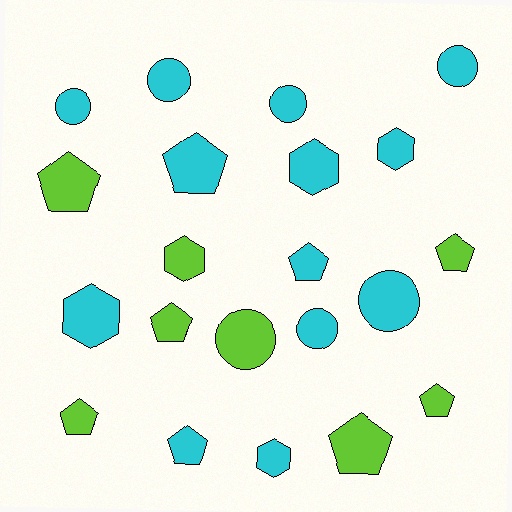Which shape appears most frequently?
Pentagon, with 9 objects.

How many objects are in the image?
There are 21 objects.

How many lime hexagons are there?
There is 1 lime hexagon.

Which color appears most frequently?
Cyan, with 13 objects.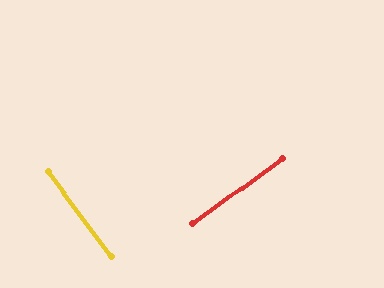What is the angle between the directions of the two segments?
Approximately 90 degrees.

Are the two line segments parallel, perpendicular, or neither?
Perpendicular — they meet at approximately 90°.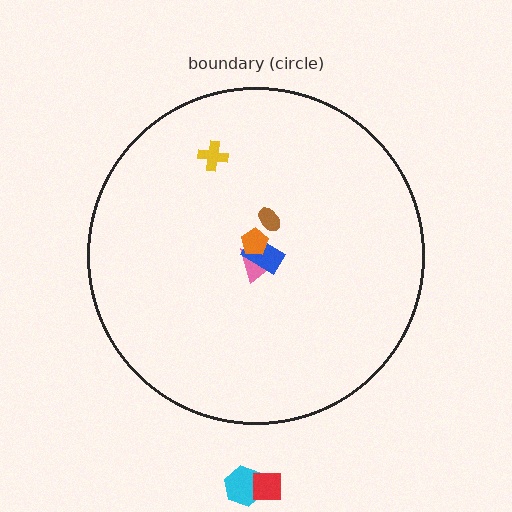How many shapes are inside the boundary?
5 inside, 2 outside.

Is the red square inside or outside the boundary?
Outside.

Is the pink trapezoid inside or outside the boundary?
Inside.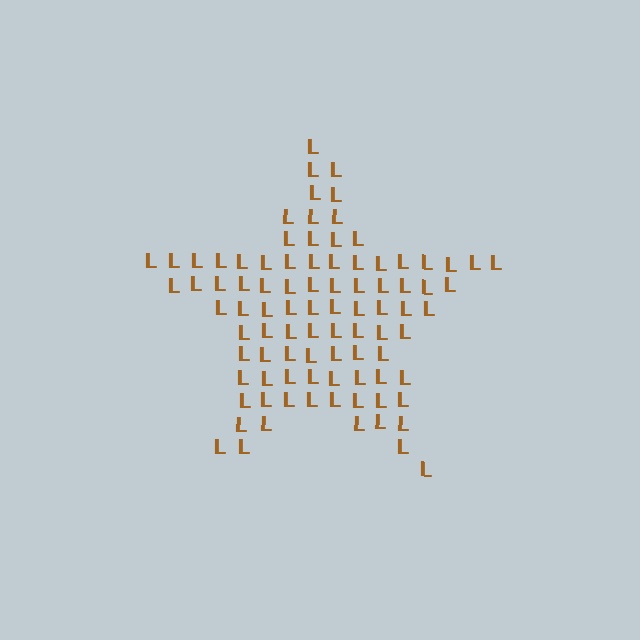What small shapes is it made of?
It is made of small letter L's.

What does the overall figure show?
The overall figure shows a star.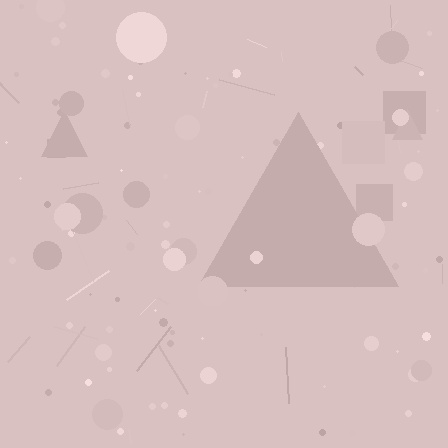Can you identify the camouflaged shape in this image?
The camouflaged shape is a triangle.